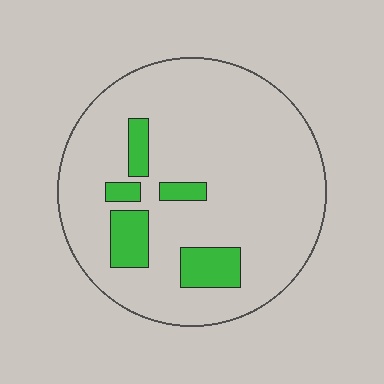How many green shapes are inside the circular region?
5.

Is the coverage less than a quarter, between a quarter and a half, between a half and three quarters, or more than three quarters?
Less than a quarter.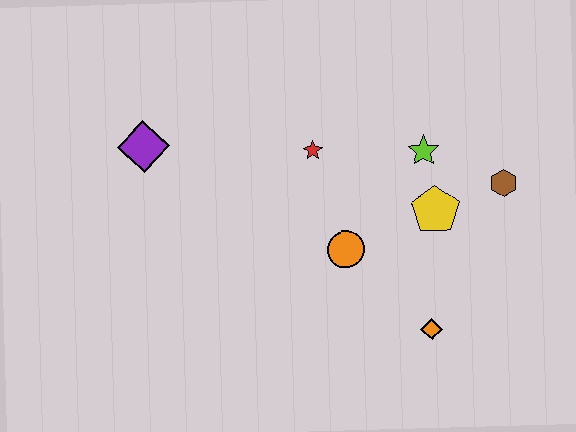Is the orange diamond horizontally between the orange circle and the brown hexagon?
Yes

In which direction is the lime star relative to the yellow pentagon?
The lime star is above the yellow pentagon.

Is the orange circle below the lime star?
Yes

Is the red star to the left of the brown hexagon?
Yes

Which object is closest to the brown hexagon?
The yellow pentagon is closest to the brown hexagon.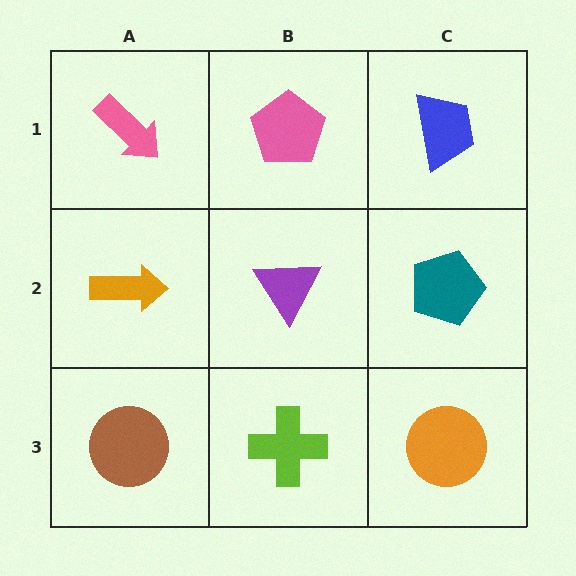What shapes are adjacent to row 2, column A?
A pink arrow (row 1, column A), a brown circle (row 3, column A), a purple triangle (row 2, column B).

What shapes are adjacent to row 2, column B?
A pink pentagon (row 1, column B), a lime cross (row 3, column B), an orange arrow (row 2, column A), a teal pentagon (row 2, column C).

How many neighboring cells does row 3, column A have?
2.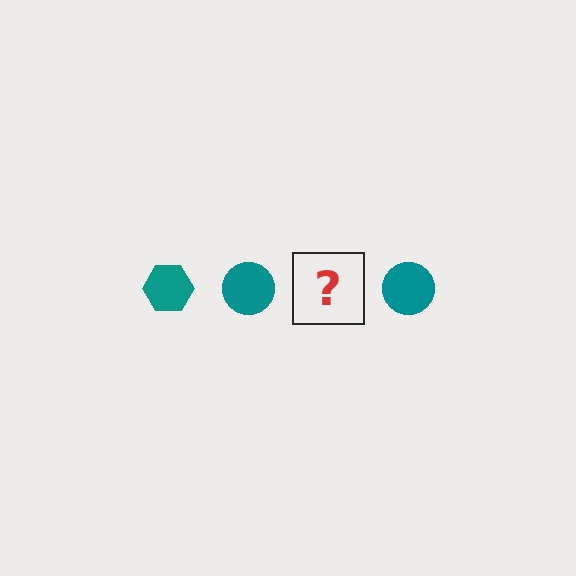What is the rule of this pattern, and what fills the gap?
The rule is that the pattern cycles through hexagon, circle shapes in teal. The gap should be filled with a teal hexagon.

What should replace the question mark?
The question mark should be replaced with a teal hexagon.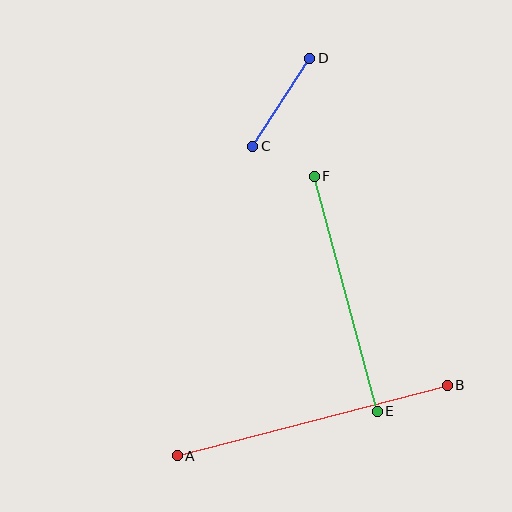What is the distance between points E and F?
The distance is approximately 243 pixels.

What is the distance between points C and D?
The distance is approximately 105 pixels.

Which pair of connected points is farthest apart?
Points A and B are farthest apart.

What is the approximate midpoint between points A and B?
The midpoint is at approximately (312, 421) pixels.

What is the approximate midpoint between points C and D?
The midpoint is at approximately (281, 102) pixels.